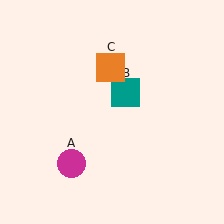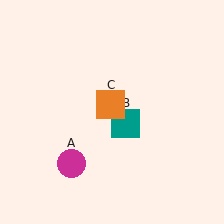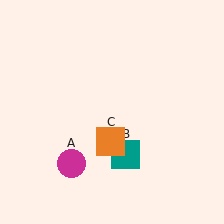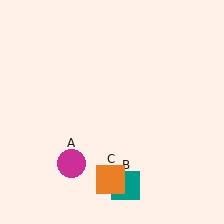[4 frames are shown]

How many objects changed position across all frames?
2 objects changed position: teal square (object B), orange square (object C).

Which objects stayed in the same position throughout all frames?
Magenta circle (object A) remained stationary.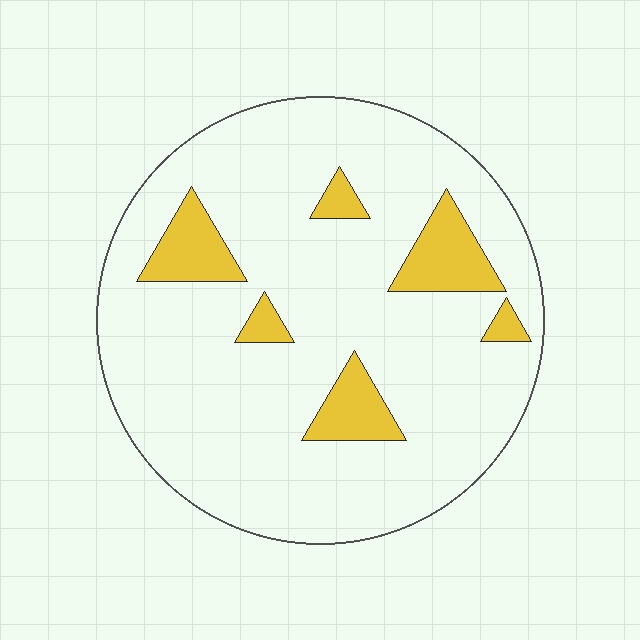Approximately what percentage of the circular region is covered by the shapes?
Approximately 15%.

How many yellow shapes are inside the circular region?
6.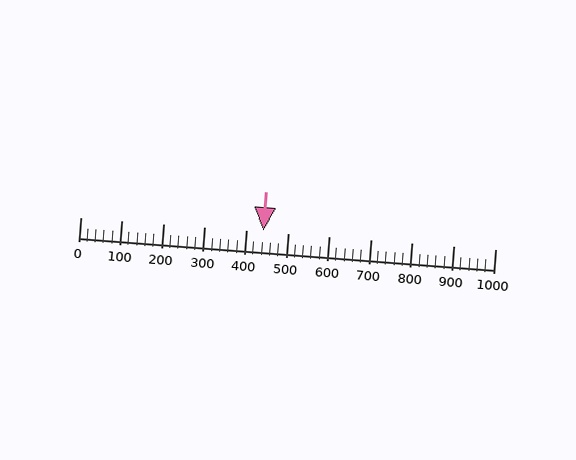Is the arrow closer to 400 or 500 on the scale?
The arrow is closer to 400.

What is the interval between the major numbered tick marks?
The major tick marks are spaced 100 units apart.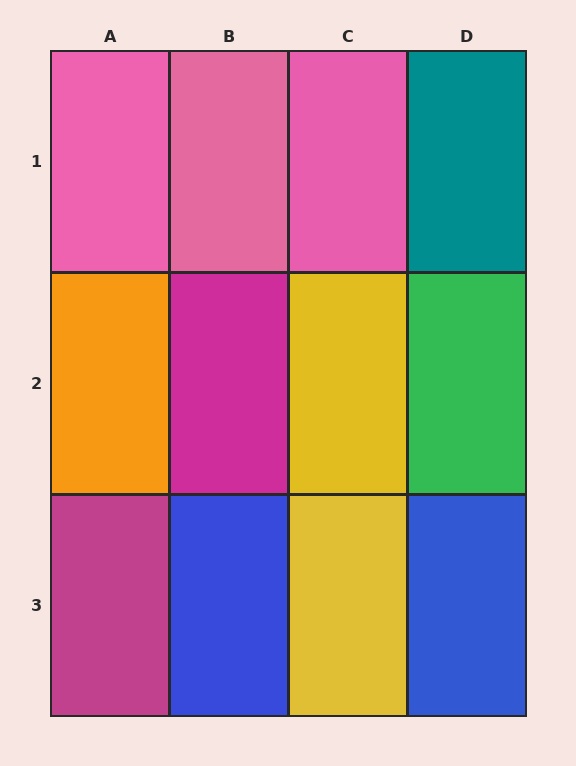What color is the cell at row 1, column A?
Pink.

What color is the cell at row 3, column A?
Magenta.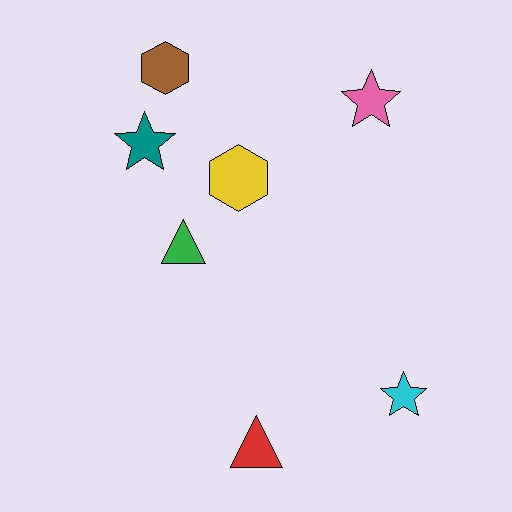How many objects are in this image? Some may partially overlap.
There are 7 objects.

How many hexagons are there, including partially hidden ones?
There are 2 hexagons.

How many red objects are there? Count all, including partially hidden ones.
There is 1 red object.